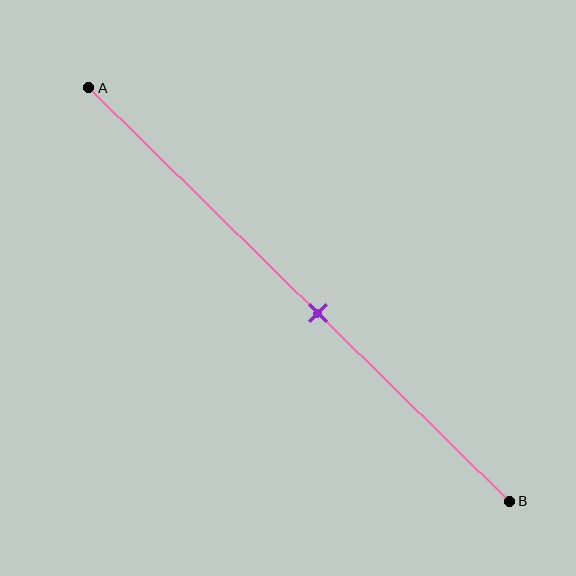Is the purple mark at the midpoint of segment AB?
No, the mark is at about 55% from A, not at the 50% midpoint.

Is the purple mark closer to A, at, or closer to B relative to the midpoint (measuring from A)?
The purple mark is closer to point B than the midpoint of segment AB.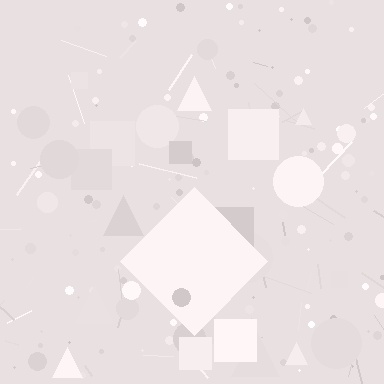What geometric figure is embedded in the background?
A diamond is embedded in the background.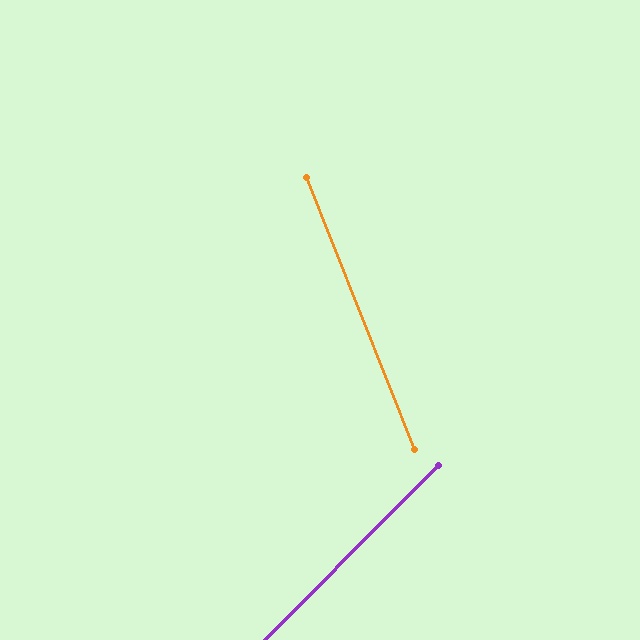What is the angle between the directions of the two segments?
Approximately 67 degrees.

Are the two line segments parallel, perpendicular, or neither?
Neither parallel nor perpendicular — they differ by about 67°.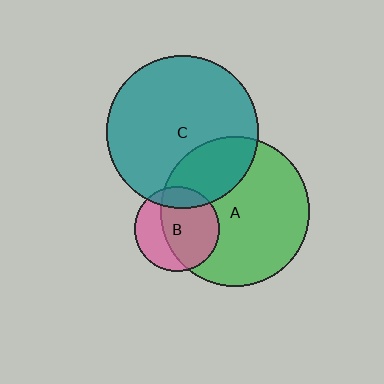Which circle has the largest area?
Circle C (teal).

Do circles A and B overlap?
Yes.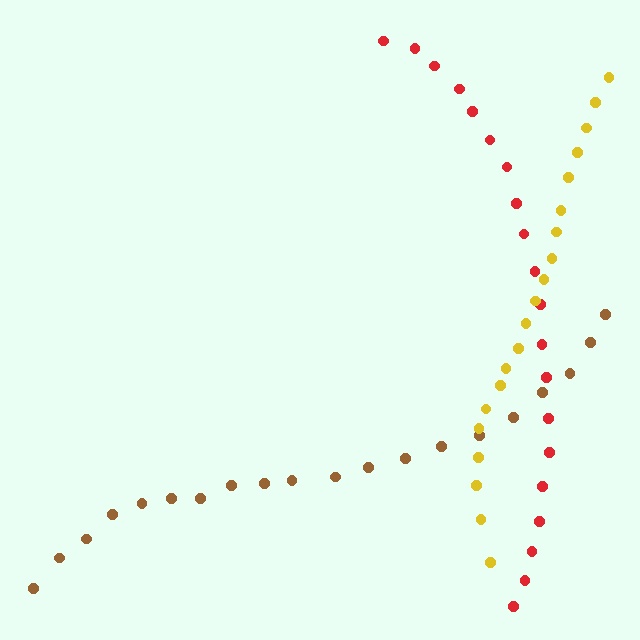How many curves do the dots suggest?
There are 3 distinct paths.